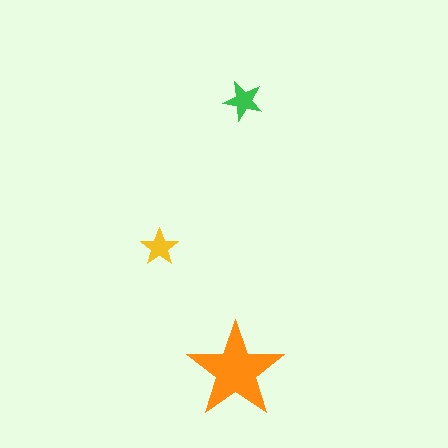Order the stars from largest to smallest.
the orange one, the green one, the yellow one.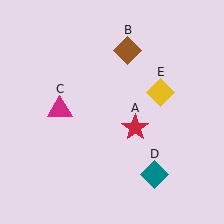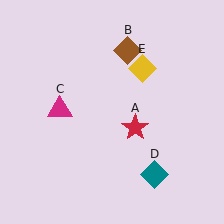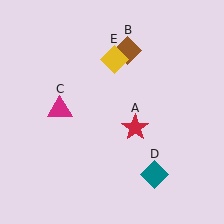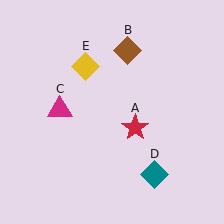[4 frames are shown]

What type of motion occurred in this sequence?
The yellow diamond (object E) rotated counterclockwise around the center of the scene.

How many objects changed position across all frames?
1 object changed position: yellow diamond (object E).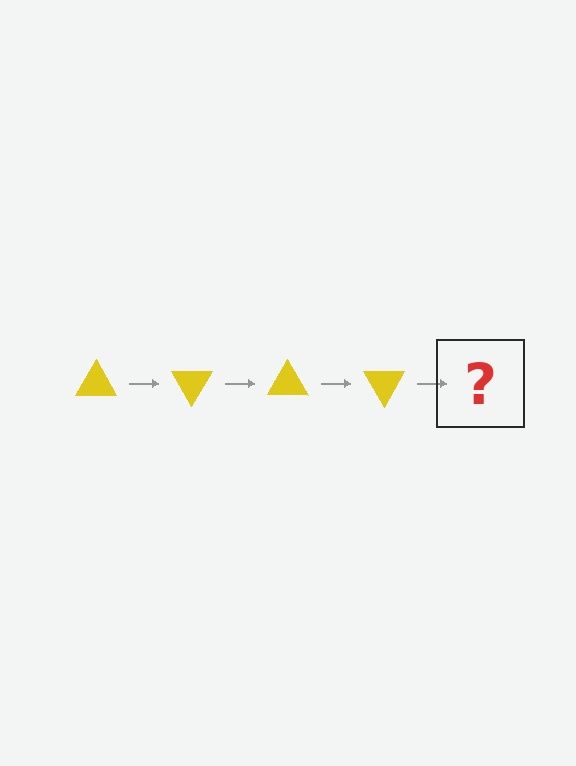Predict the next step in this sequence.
The next step is a yellow triangle rotated 240 degrees.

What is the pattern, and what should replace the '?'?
The pattern is that the triangle rotates 60 degrees each step. The '?' should be a yellow triangle rotated 240 degrees.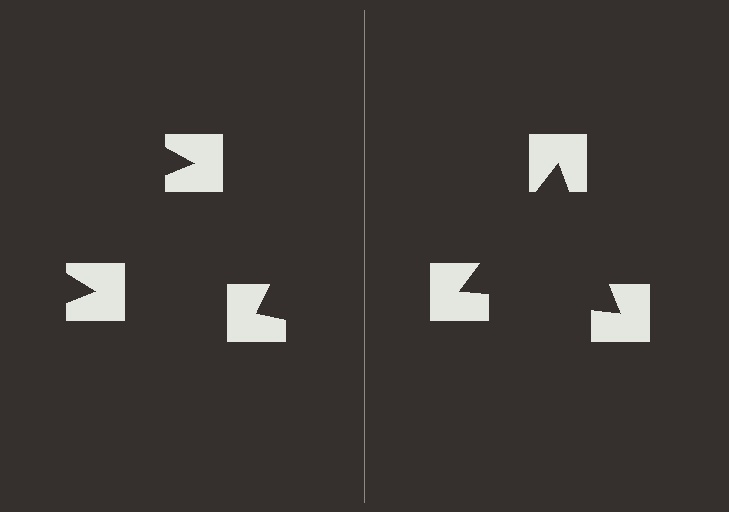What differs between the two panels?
The notched squares are positioned identically on both sides; only the wedge orientations differ. On the right they align to a triangle; on the left they are misaligned.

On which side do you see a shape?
An illusory triangle appears on the right side. On the left side the wedge cuts are rotated, so no coherent shape forms.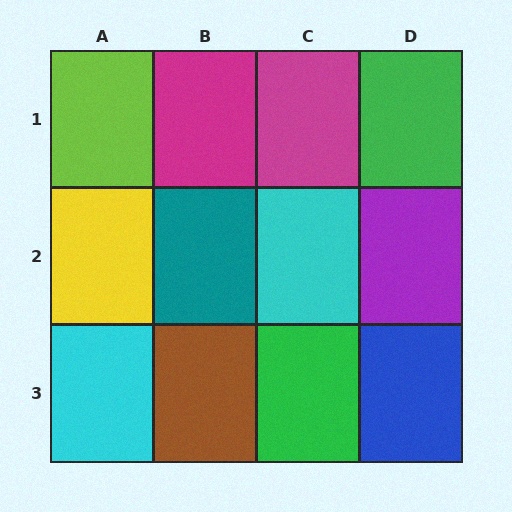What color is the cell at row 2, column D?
Purple.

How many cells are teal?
1 cell is teal.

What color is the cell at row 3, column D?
Blue.